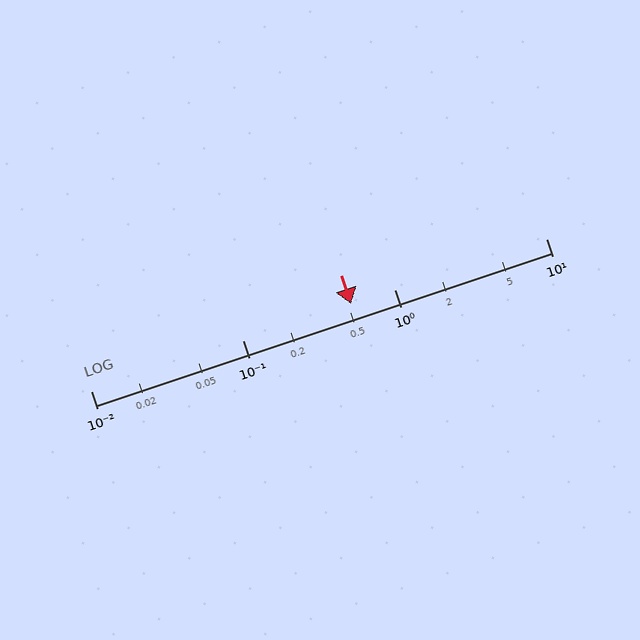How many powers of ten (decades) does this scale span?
The scale spans 3 decades, from 0.01 to 10.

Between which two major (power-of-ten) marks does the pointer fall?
The pointer is between 0.1 and 1.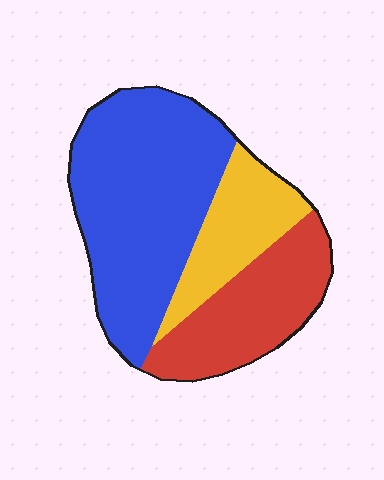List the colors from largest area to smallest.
From largest to smallest: blue, red, yellow.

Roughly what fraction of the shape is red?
Red covers roughly 25% of the shape.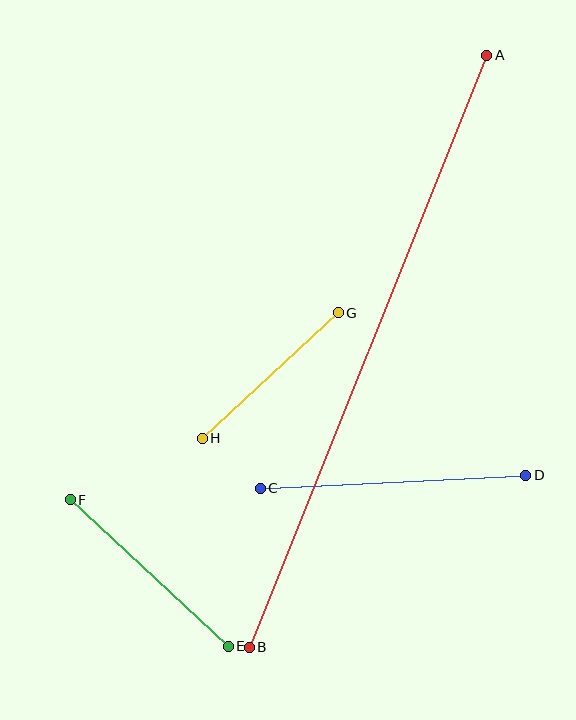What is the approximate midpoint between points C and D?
The midpoint is at approximately (393, 482) pixels.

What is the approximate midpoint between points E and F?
The midpoint is at approximately (149, 573) pixels.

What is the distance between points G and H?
The distance is approximately 185 pixels.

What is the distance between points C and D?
The distance is approximately 266 pixels.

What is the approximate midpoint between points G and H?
The midpoint is at approximately (270, 376) pixels.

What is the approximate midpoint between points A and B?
The midpoint is at approximately (368, 351) pixels.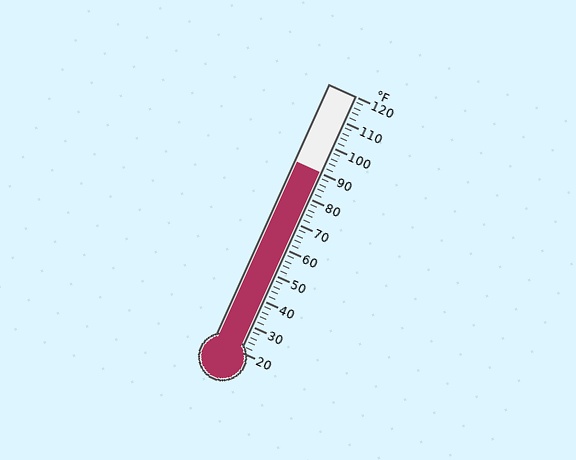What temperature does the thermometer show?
The thermometer shows approximately 90°F.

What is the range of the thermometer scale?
The thermometer scale ranges from 20°F to 120°F.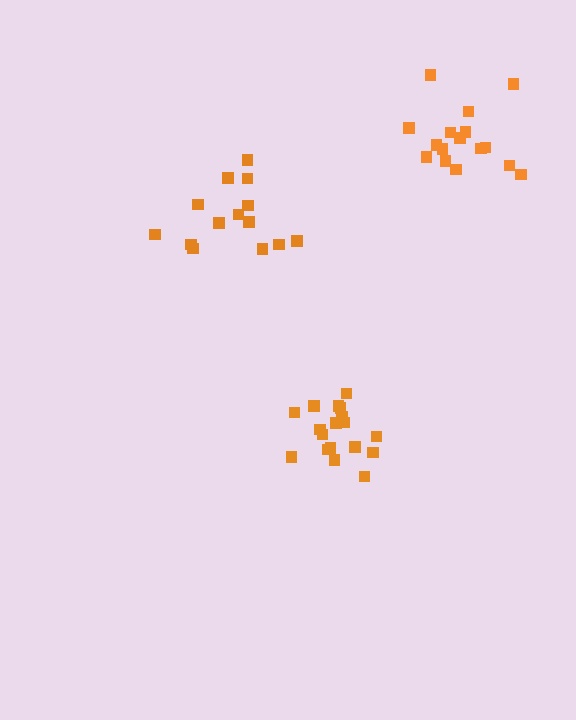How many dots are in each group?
Group 1: 14 dots, Group 2: 18 dots, Group 3: 16 dots (48 total).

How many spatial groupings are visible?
There are 3 spatial groupings.